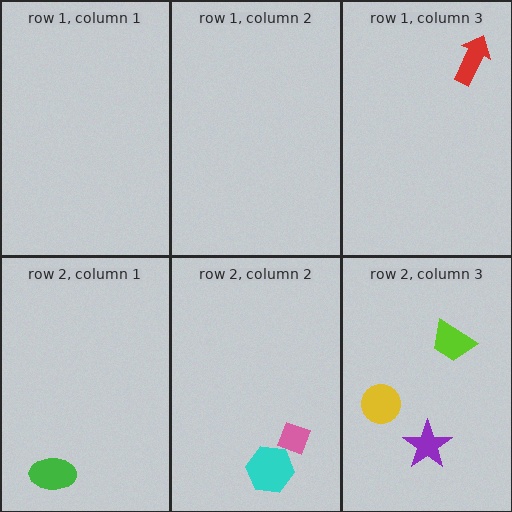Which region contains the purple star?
The row 2, column 3 region.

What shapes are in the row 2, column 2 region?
The pink diamond, the cyan hexagon.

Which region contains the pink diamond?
The row 2, column 2 region.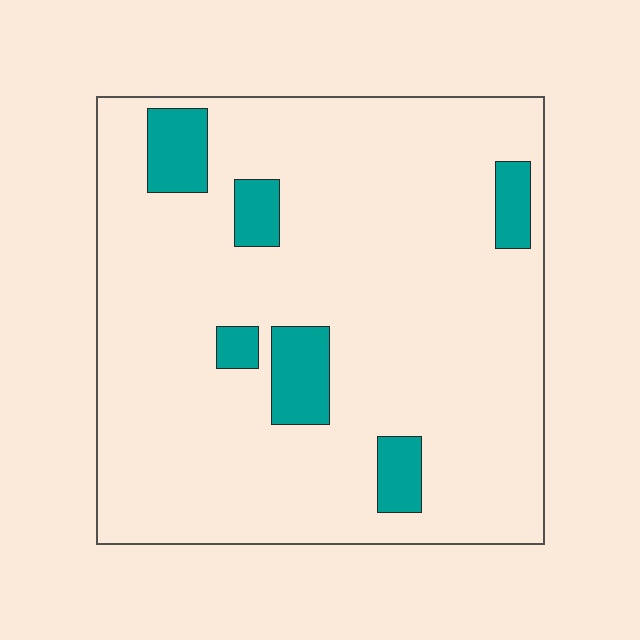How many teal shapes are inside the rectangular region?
6.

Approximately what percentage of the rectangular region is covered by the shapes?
Approximately 10%.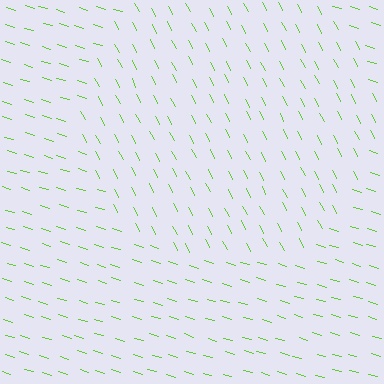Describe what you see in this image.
The image is filled with small lime line segments. A circle region in the image has lines oriented differently from the surrounding lines, creating a visible texture boundary.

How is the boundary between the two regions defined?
The boundary is defined purely by a change in line orientation (approximately 45 degrees difference). All lines are the same color and thickness.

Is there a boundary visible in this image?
Yes, there is a texture boundary formed by a change in line orientation.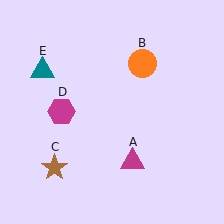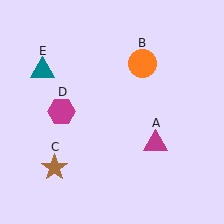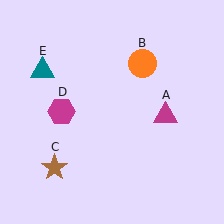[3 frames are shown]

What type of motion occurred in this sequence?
The magenta triangle (object A) rotated counterclockwise around the center of the scene.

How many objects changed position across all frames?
1 object changed position: magenta triangle (object A).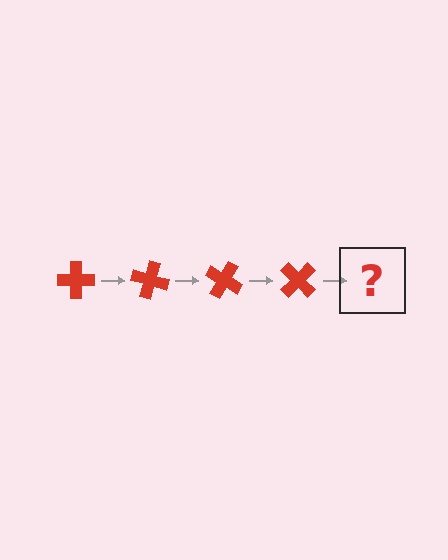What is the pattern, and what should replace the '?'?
The pattern is that the cross rotates 15 degrees each step. The '?' should be a red cross rotated 60 degrees.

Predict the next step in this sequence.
The next step is a red cross rotated 60 degrees.